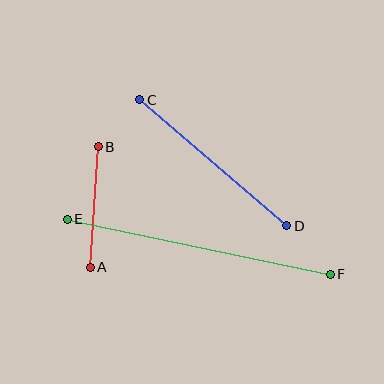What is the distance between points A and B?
The distance is approximately 121 pixels.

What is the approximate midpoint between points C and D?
The midpoint is at approximately (213, 163) pixels.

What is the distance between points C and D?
The distance is approximately 194 pixels.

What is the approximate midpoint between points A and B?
The midpoint is at approximately (94, 207) pixels.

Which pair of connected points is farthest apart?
Points E and F are farthest apart.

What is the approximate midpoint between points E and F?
The midpoint is at approximately (199, 247) pixels.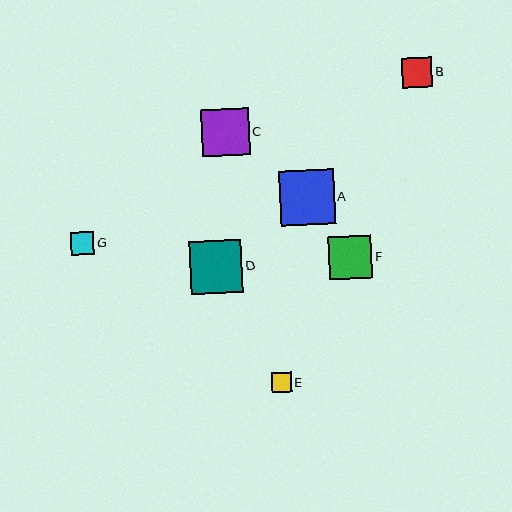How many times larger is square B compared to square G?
Square B is approximately 1.3 times the size of square G.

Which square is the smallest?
Square E is the smallest with a size of approximately 20 pixels.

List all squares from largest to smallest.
From largest to smallest: A, D, C, F, B, G, E.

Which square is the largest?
Square A is the largest with a size of approximately 55 pixels.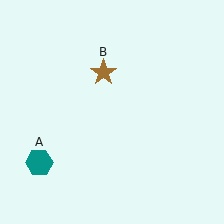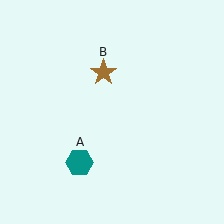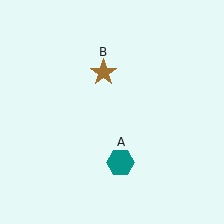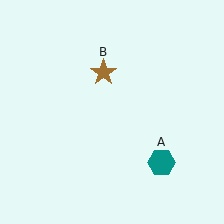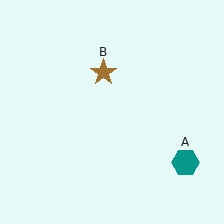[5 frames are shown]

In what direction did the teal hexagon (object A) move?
The teal hexagon (object A) moved right.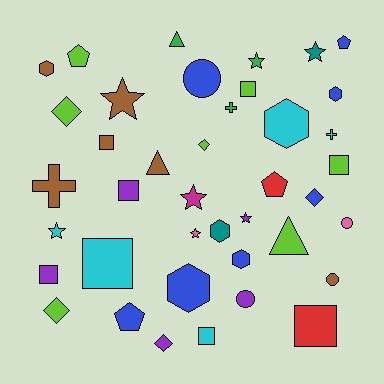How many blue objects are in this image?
There are 7 blue objects.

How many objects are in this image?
There are 40 objects.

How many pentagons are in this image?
There are 4 pentagons.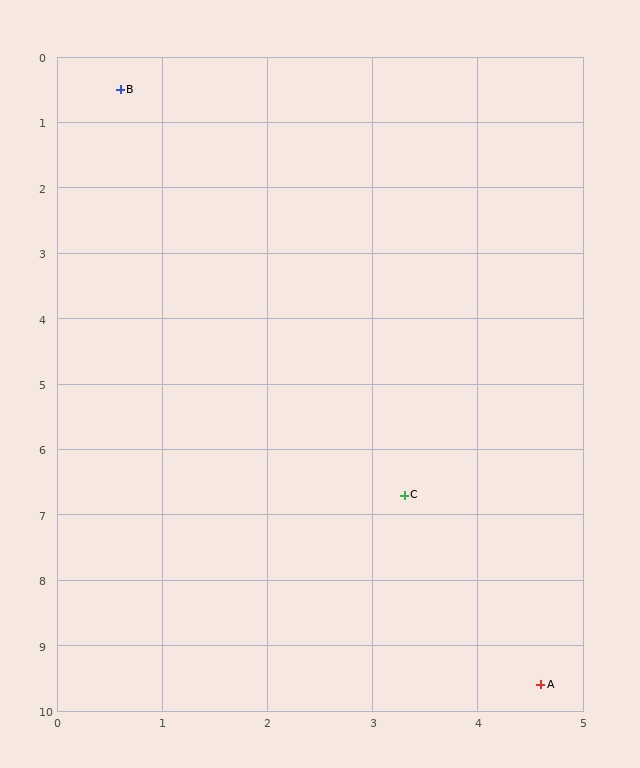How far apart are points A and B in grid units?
Points A and B are about 9.9 grid units apart.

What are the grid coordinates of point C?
Point C is at approximately (3.3, 6.7).